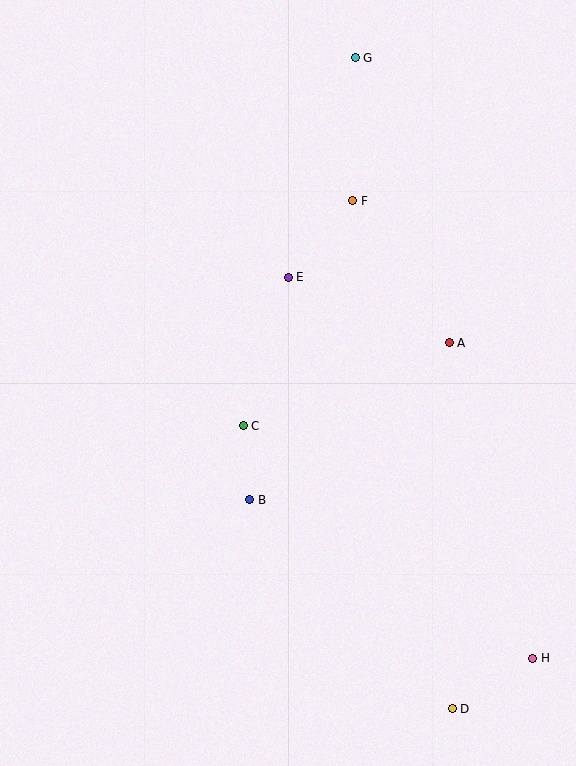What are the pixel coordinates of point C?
Point C is at (243, 426).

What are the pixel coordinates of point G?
Point G is at (355, 58).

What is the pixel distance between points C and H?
The distance between C and H is 371 pixels.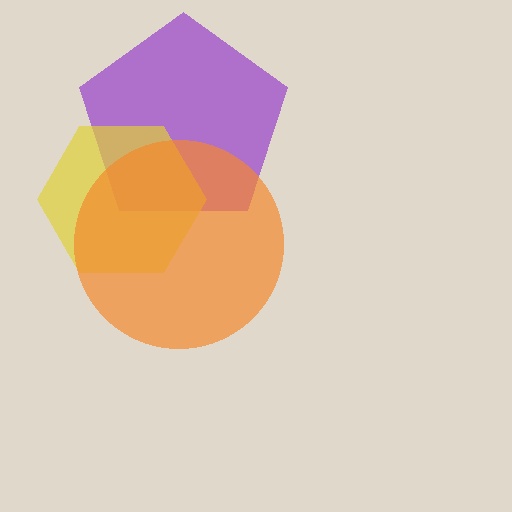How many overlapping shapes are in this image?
There are 3 overlapping shapes in the image.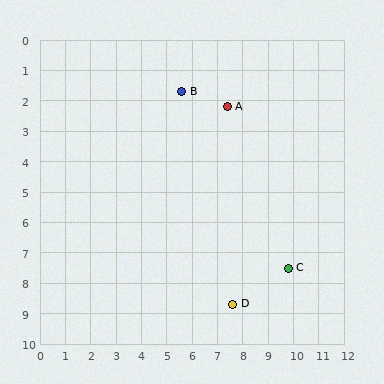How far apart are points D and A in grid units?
Points D and A are about 6.5 grid units apart.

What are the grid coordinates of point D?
Point D is at approximately (7.6, 8.7).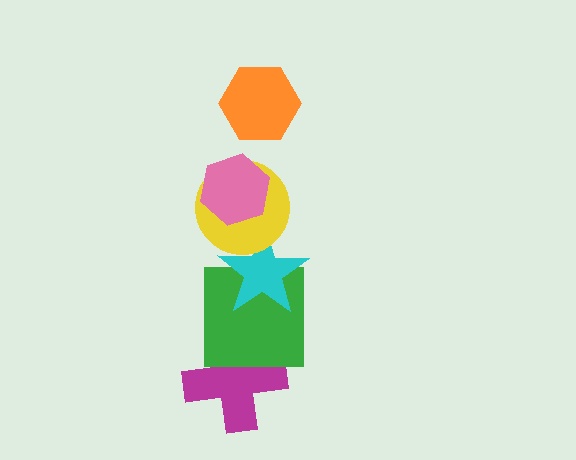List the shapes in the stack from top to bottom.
From top to bottom: the orange hexagon, the pink hexagon, the yellow circle, the cyan star, the green square, the magenta cross.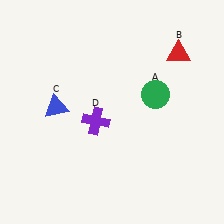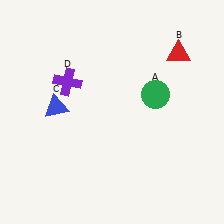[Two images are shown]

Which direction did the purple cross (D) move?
The purple cross (D) moved up.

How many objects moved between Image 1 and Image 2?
1 object moved between the two images.